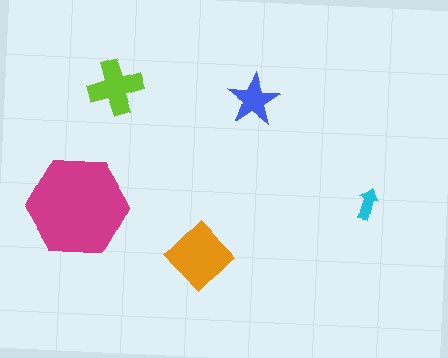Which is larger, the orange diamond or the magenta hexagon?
The magenta hexagon.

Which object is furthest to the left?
The magenta hexagon is leftmost.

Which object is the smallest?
The cyan arrow.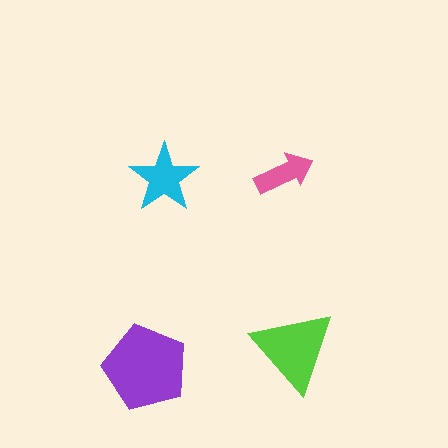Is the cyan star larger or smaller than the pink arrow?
Larger.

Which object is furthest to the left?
The purple pentagon is leftmost.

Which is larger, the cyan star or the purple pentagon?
The purple pentagon.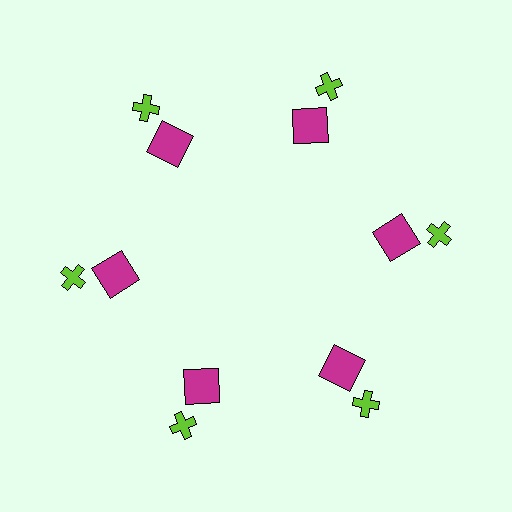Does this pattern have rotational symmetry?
Yes, this pattern has 6-fold rotational symmetry. It looks the same after rotating 60 degrees around the center.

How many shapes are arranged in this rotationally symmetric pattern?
There are 12 shapes, arranged in 6 groups of 2.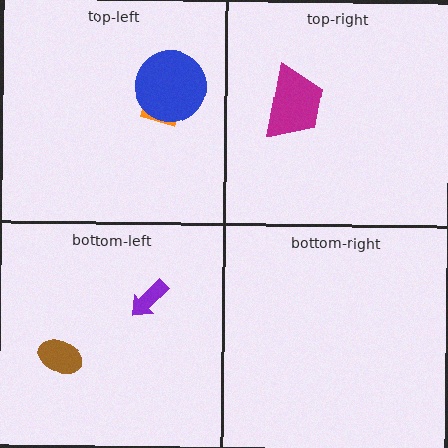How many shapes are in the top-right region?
1.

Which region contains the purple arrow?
The bottom-left region.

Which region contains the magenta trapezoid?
The top-right region.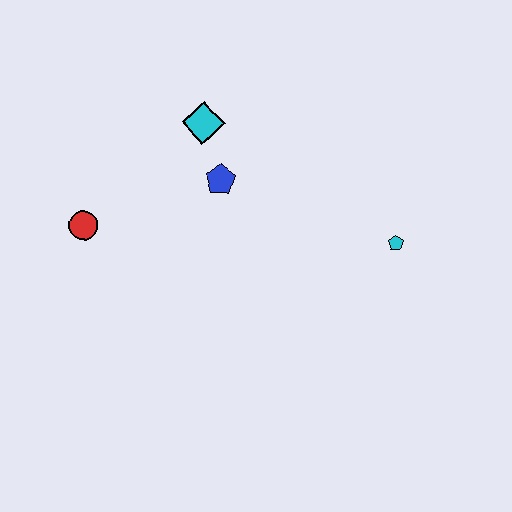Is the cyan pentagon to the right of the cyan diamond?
Yes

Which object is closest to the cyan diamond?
The blue pentagon is closest to the cyan diamond.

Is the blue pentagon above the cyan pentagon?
Yes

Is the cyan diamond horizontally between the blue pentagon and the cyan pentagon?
No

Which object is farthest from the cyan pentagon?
The red circle is farthest from the cyan pentagon.